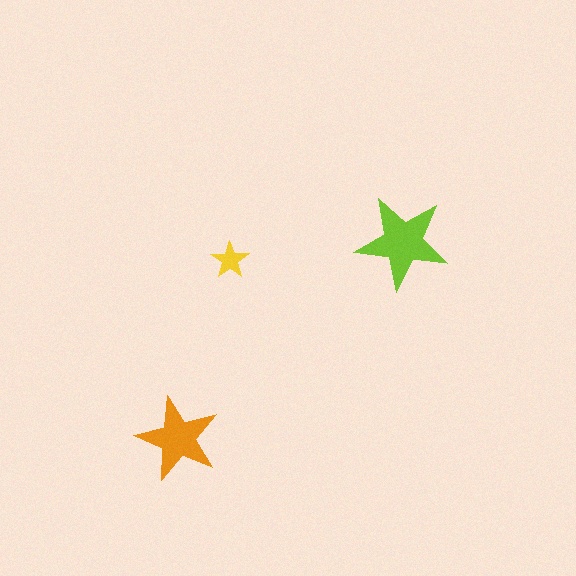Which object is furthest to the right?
The lime star is rightmost.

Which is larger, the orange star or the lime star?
The lime one.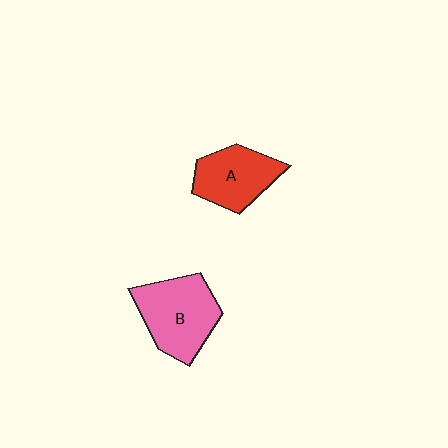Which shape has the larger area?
Shape B (pink).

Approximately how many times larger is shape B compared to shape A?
Approximately 1.2 times.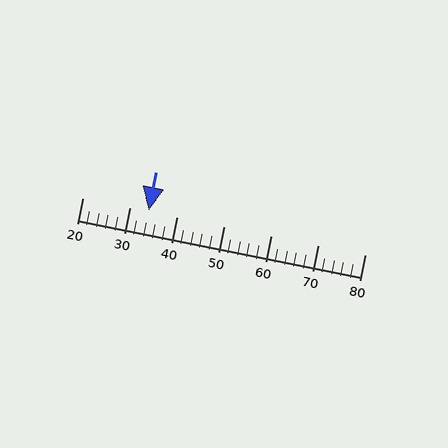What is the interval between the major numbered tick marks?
The major tick marks are spaced 10 units apart.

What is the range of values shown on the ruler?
The ruler shows values from 20 to 80.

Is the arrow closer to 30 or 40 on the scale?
The arrow is closer to 30.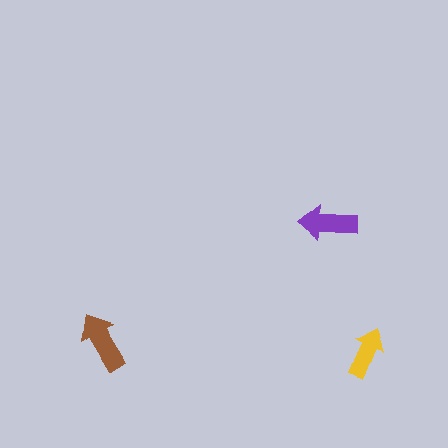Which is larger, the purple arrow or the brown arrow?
The brown one.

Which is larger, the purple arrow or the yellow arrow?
The purple one.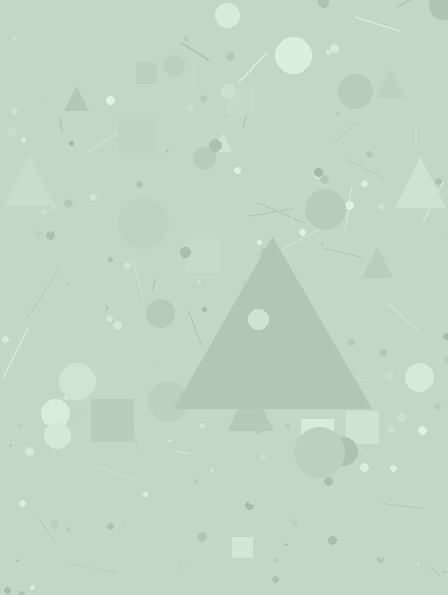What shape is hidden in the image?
A triangle is hidden in the image.